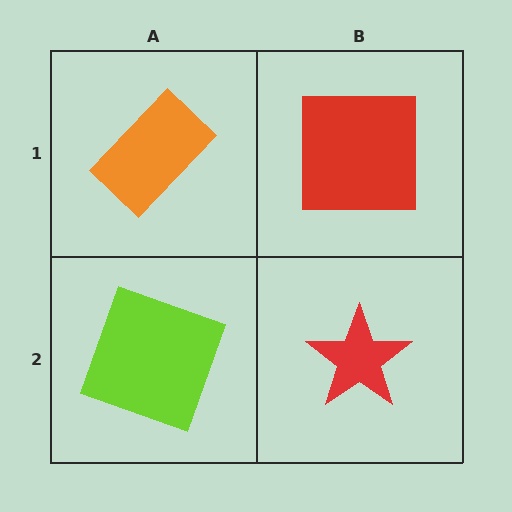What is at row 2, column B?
A red star.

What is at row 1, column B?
A red square.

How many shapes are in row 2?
2 shapes.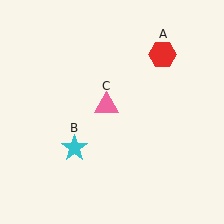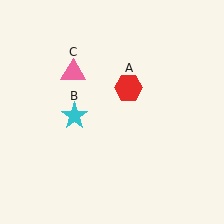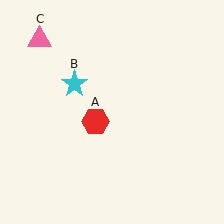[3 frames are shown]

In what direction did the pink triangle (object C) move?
The pink triangle (object C) moved up and to the left.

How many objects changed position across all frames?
3 objects changed position: red hexagon (object A), cyan star (object B), pink triangle (object C).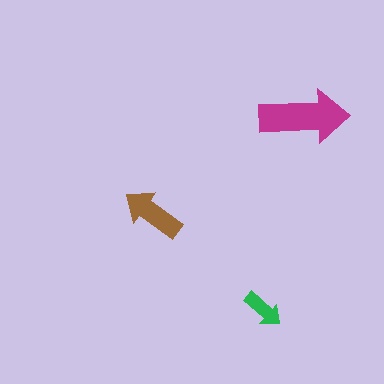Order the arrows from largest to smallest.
the magenta one, the brown one, the green one.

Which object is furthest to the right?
The magenta arrow is rightmost.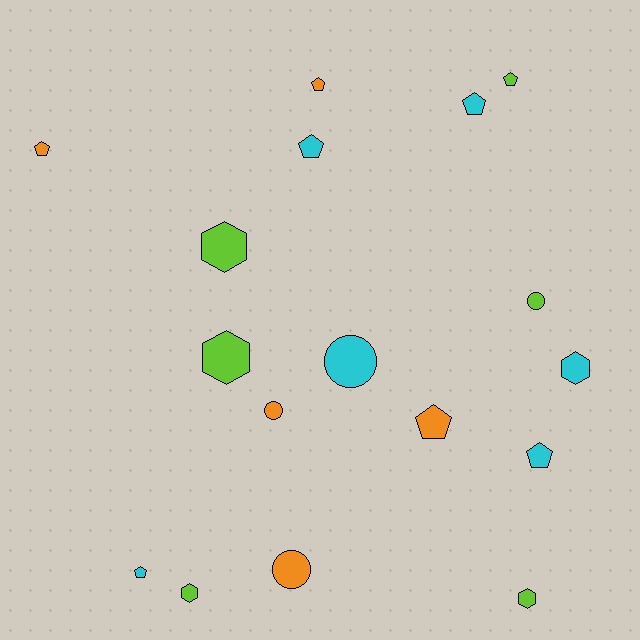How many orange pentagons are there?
There are 3 orange pentagons.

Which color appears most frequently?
Lime, with 6 objects.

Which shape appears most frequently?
Pentagon, with 8 objects.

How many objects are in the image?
There are 17 objects.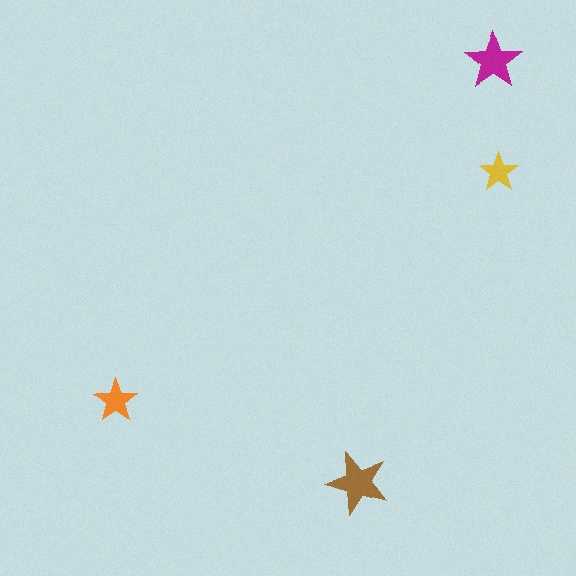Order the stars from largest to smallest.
the brown one, the magenta one, the orange one, the yellow one.